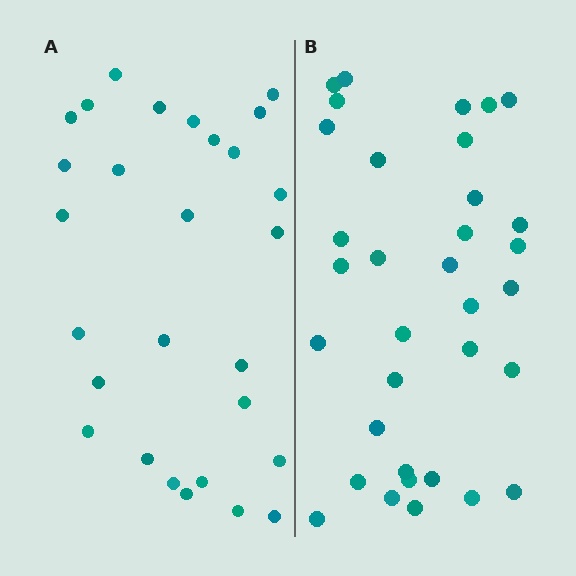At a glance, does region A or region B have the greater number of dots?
Region B (the right region) has more dots.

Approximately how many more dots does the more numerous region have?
Region B has about 6 more dots than region A.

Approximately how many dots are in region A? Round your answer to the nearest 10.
About 30 dots. (The exact count is 28, which rounds to 30.)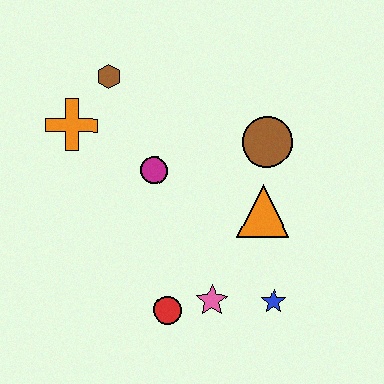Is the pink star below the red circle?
No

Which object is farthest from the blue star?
The brown hexagon is farthest from the blue star.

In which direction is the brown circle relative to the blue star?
The brown circle is above the blue star.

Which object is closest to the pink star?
The red circle is closest to the pink star.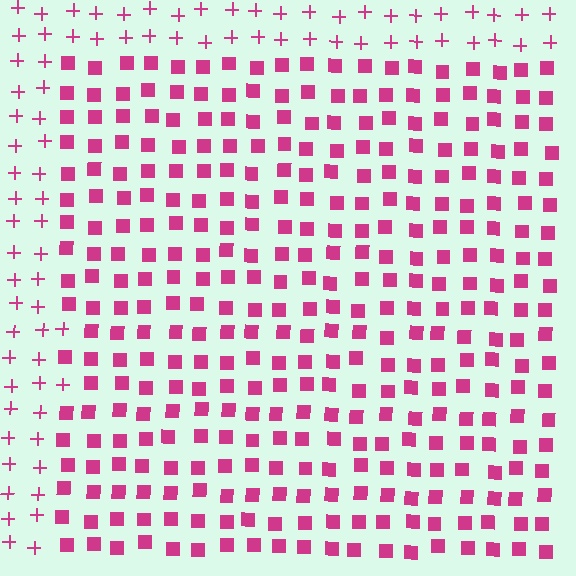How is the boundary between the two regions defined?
The boundary is defined by a change in element shape: squares inside vs. plus signs outside. All elements share the same color and spacing.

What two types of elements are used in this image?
The image uses squares inside the rectangle region and plus signs outside it.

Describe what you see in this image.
The image is filled with small magenta elements arranged in a uniform grid. A rectangle-shaped region contains squares, while the surrounding area contains plus signs. The boundary is defined purely by the change in element shape.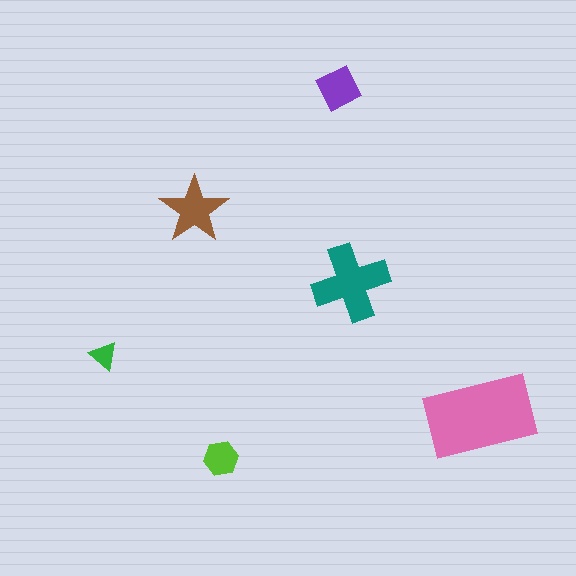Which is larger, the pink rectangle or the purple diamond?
The pink rectangle.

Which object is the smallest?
The green triangle.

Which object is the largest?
The pink rectangle.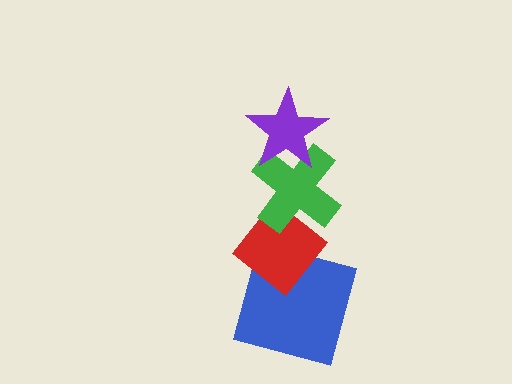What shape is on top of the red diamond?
The green cross is on top of the red diamond.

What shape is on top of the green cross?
The purple star is on top of the green cross.